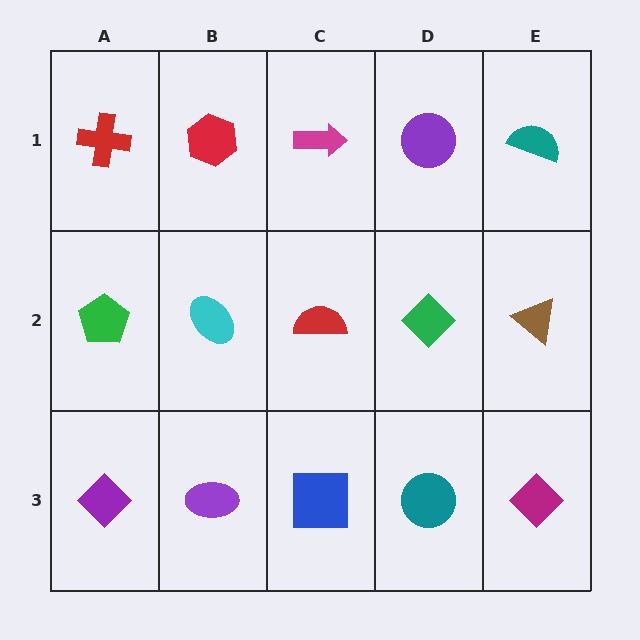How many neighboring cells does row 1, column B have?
3.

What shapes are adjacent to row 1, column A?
A green pentagon (row 2, column A), a red hexagon (row 1, column B).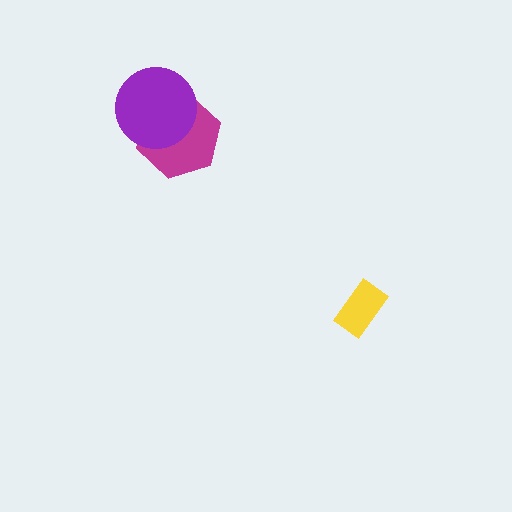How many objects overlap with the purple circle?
1 object overlaps with the purple circle.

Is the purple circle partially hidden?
No, no other shape covers it.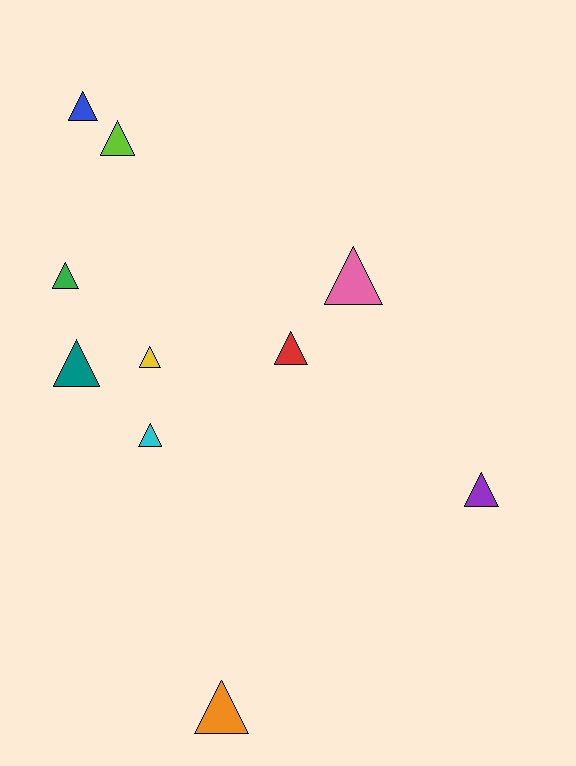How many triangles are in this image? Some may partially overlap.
There are 10 triangles.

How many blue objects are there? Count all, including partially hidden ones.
There is 1 blue object.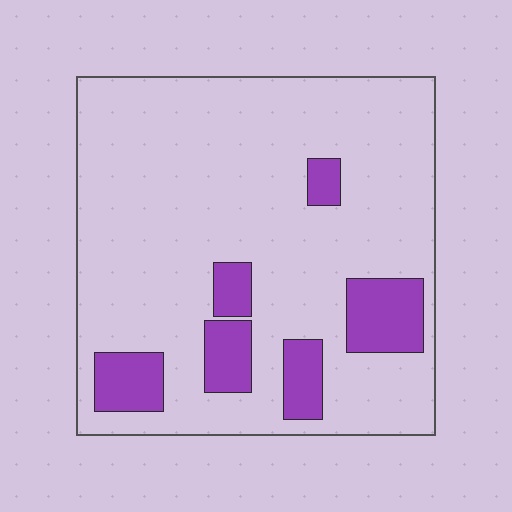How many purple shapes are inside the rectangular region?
6.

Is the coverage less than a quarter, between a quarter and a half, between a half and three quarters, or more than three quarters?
Less than a quarter.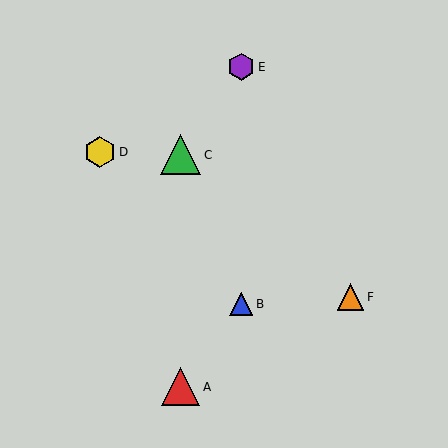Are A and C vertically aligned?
Yes, both are at x≈181.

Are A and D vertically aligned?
No, A is at x≈181 and D is at x≈100.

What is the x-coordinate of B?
Object B is at x≈241.